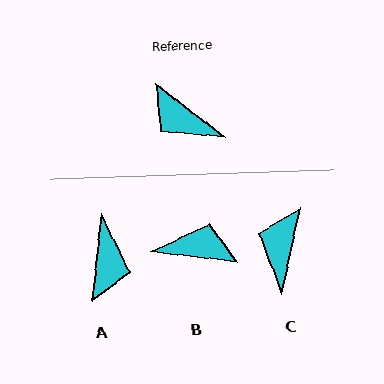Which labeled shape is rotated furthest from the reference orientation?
B, about 150 degrees away.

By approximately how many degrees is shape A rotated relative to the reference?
Approximately 121 degrees counter-clockwise.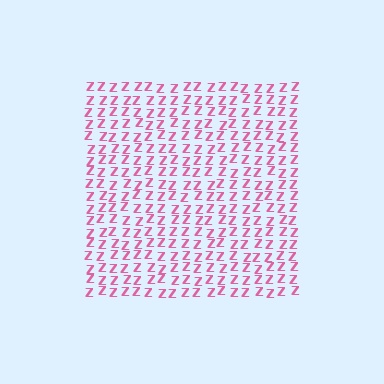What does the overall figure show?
The overall figure shows a square.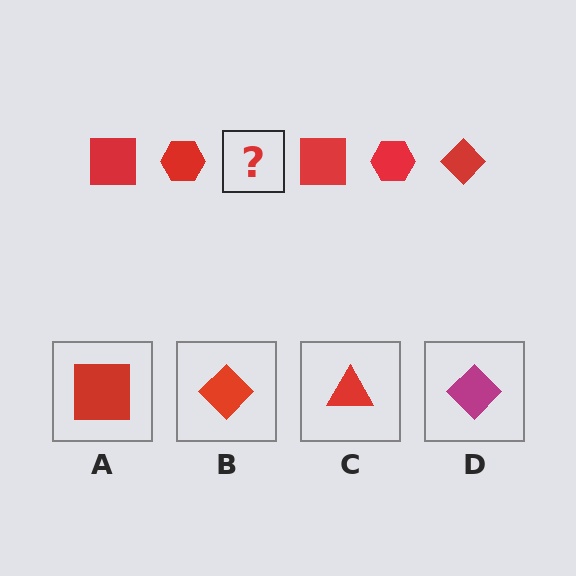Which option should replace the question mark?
Option B.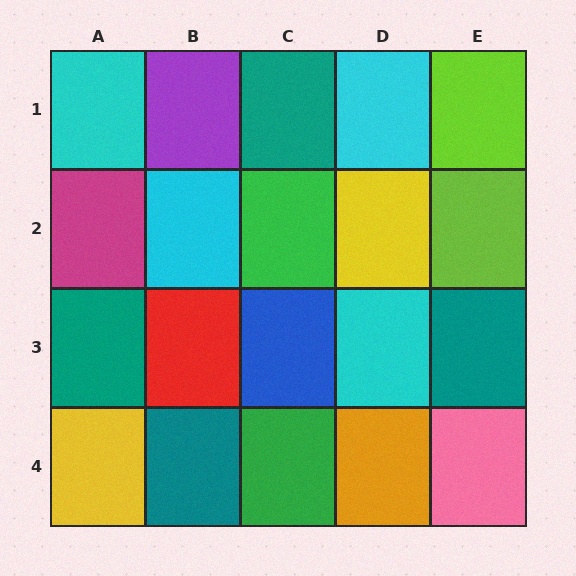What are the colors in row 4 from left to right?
Yellow, teal, green, orange, pink.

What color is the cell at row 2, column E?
Lime.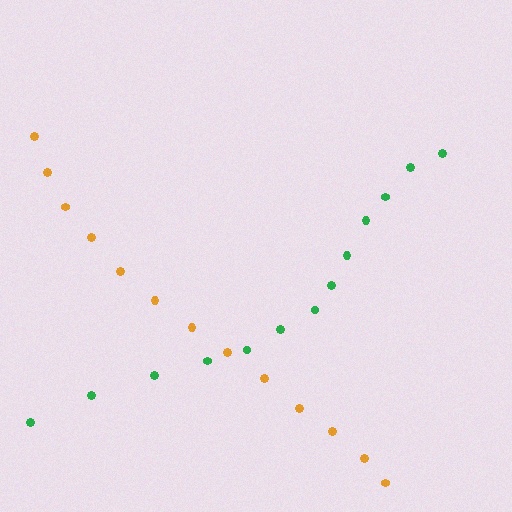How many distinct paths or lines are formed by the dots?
There are 2 distinct paths.